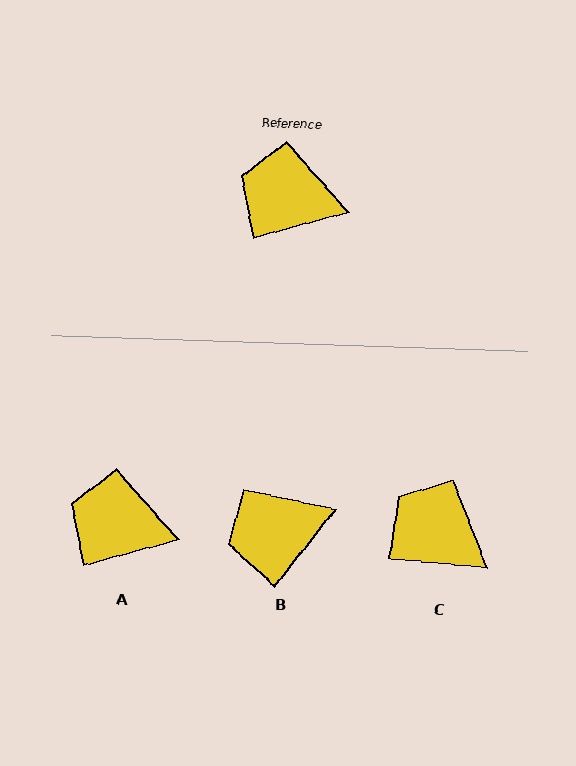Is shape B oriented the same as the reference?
No, it is off by about 36 degrees.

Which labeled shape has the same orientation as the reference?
A.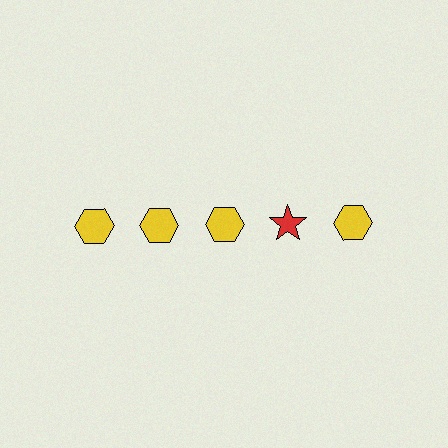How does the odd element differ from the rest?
It differs in both color (red instead of yellow) and shape (star instead of hexagon).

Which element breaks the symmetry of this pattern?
The red star in the top row, second from right column breaks the symmetry. All other shapes are yellow hexagons.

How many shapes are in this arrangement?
There are 5 shapes arranged in a grid pattern.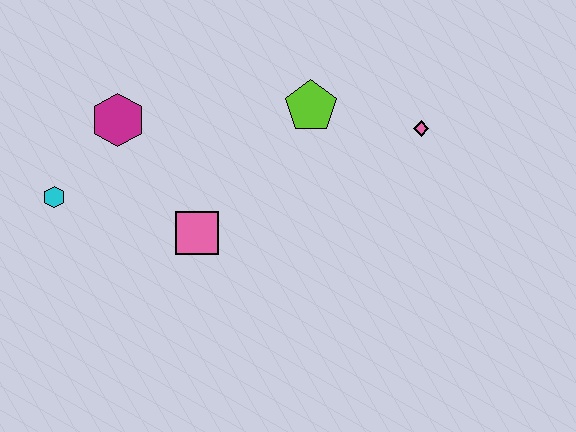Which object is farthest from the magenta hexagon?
The pink diamond is farthest from the magenta hexagon.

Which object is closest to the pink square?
The magenta hexagon is closest to the pink square.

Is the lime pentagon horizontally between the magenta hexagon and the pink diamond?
Yes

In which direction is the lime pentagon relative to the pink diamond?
The lime pentagon is to the left of the pink diamond.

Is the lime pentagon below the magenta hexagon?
No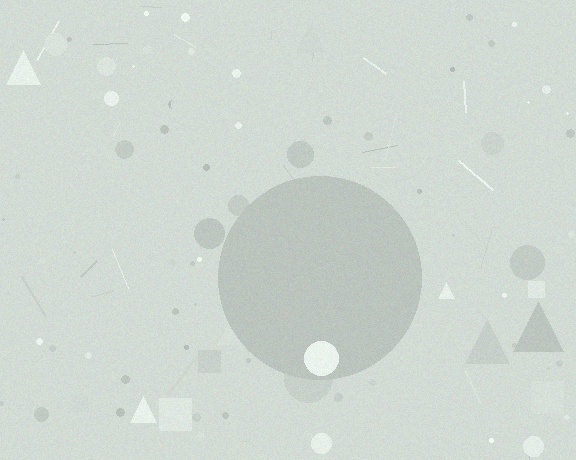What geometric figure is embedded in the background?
A circle is embedded in the background.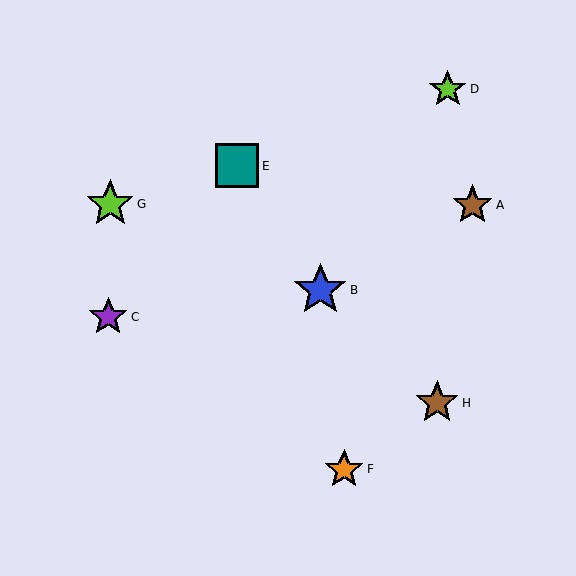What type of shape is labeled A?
Shape A is a brown star.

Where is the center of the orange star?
The center of the orange star is at (344, 469).